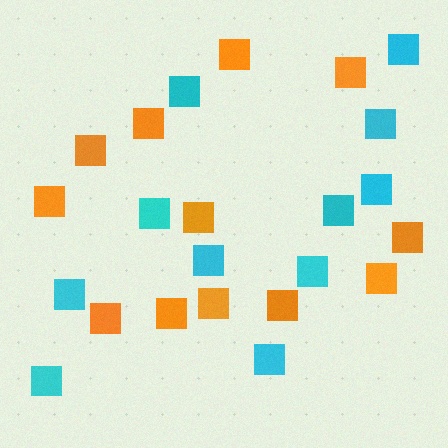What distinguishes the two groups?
There are 2 groups: one group of cyan squares (11) and one group of orange squares (12).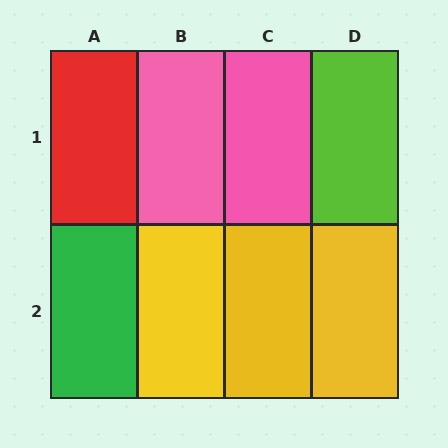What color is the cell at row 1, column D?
Lime.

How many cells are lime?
1 cell is lime.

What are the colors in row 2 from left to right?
Green, yellow, yellow, yellow.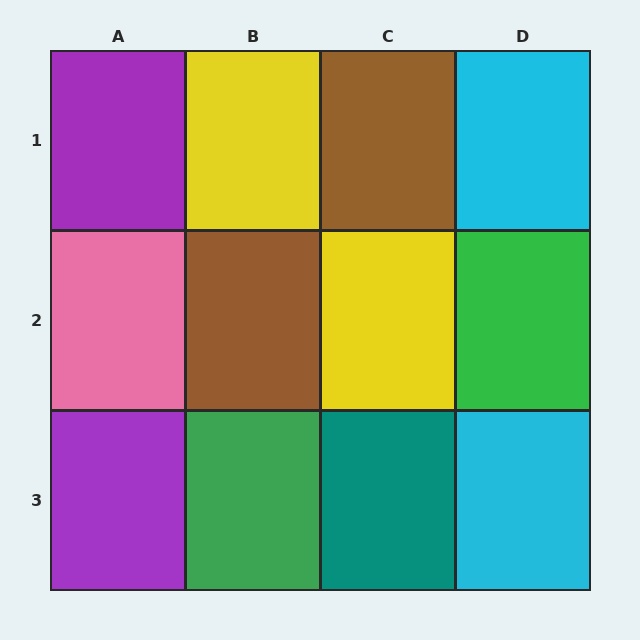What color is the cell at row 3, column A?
Purple.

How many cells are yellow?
2 cells are yellow.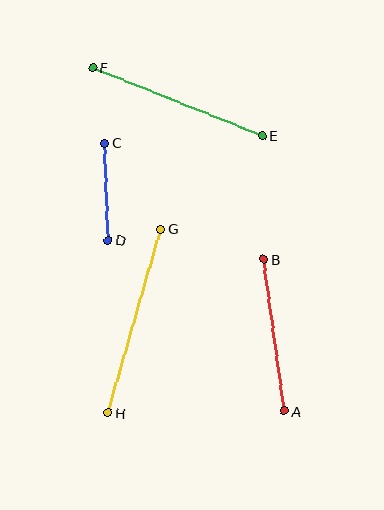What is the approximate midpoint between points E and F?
The midpoint is at approximately (178, 102) pixels.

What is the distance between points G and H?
The distance is approximately 191 pixels.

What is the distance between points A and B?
The distance is approximately 153 pixels.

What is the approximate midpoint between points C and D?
The midpoint is at approximately (106, 192) pixels.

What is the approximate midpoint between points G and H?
The midpoint is at approximately (134, 321) pixels.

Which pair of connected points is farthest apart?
Points G and H are farthest apart.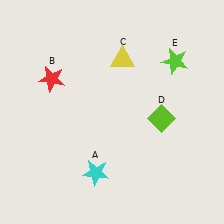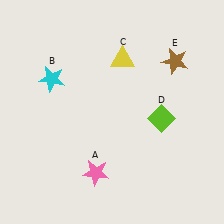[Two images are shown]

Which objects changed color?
A changed from cyan to pink. B changed from red to cyan. E changed from lime to brown.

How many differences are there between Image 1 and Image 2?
There are 3 differences between the two images.